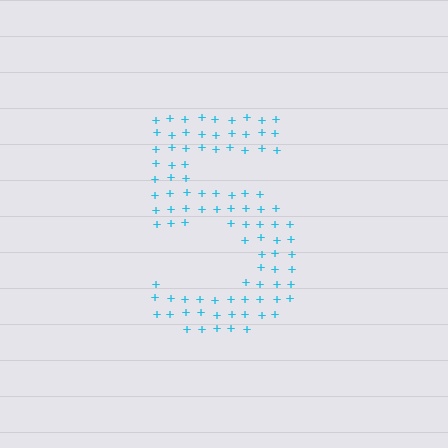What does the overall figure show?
The overall figure shows the digit 5.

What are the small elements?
The small elements are plus signs.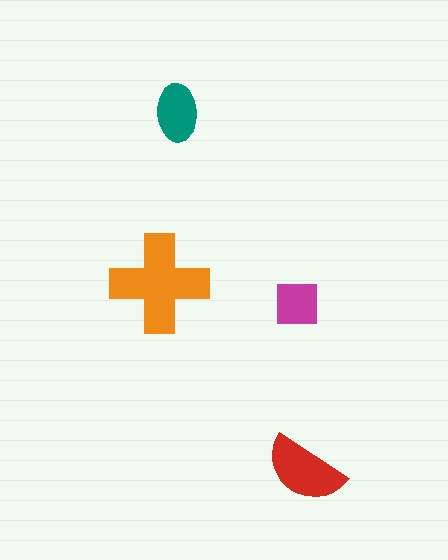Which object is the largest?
The orange cross.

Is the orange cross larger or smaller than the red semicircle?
Larger.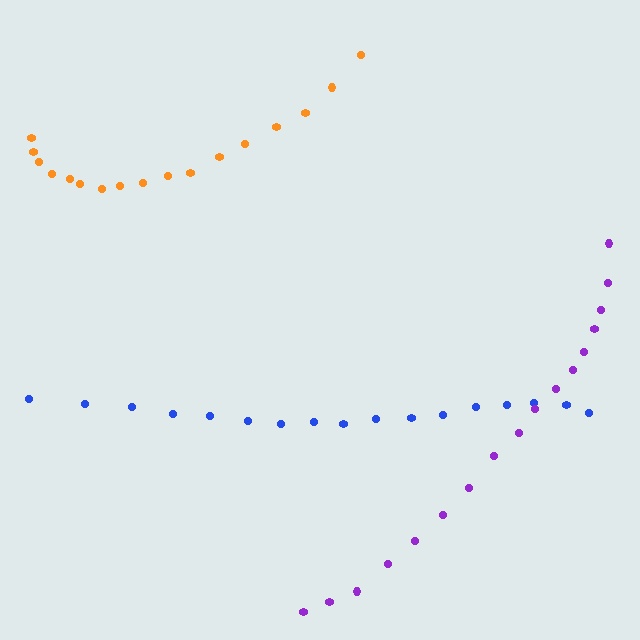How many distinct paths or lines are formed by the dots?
There are 3 distinct paths.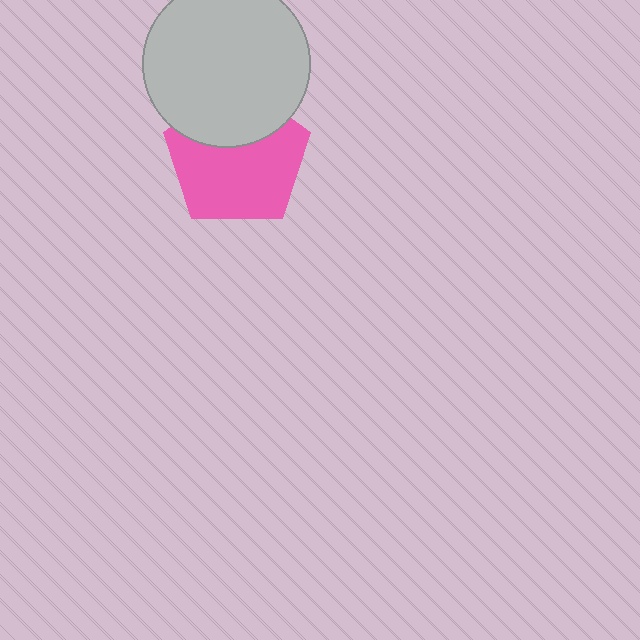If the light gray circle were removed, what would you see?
You would see the complete pink pentagon.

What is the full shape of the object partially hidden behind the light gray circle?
The partially hidden object is a pink pentagon.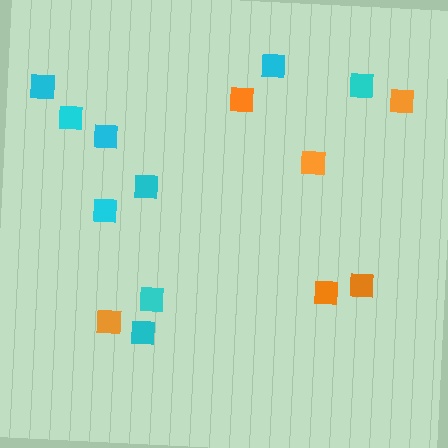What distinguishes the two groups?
There are 2 groups: one group of cyan squares (9) and one group of orange squares (6).